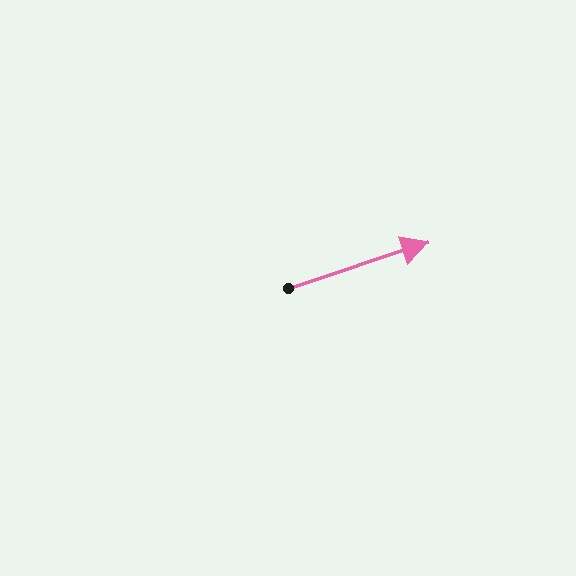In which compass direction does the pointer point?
East.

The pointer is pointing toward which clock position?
Roughly 2 o'clock.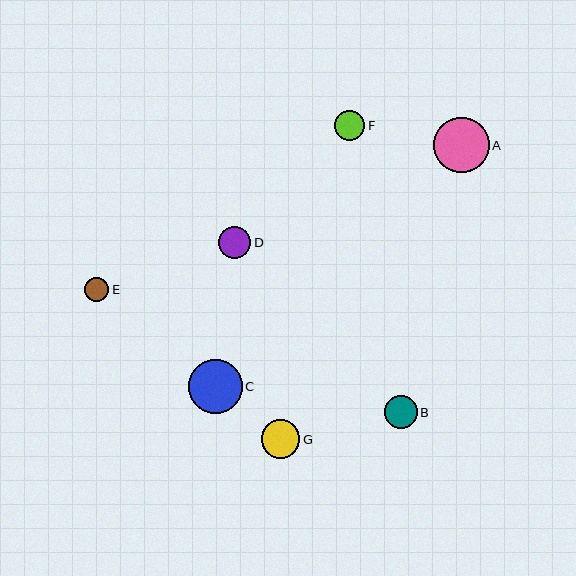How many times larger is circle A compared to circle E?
Circle A is approximately 2.3 times the size of circle E.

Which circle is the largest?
Circle A is the largest with a size of approximately 55 pixels.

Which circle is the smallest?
Circle E is the smallest with a size of approximately 24 pixels.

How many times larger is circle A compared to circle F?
Circle A is approximately 1.8 times the size of circle F.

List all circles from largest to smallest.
From largest to smallest: A, C, G, B, D, F, E.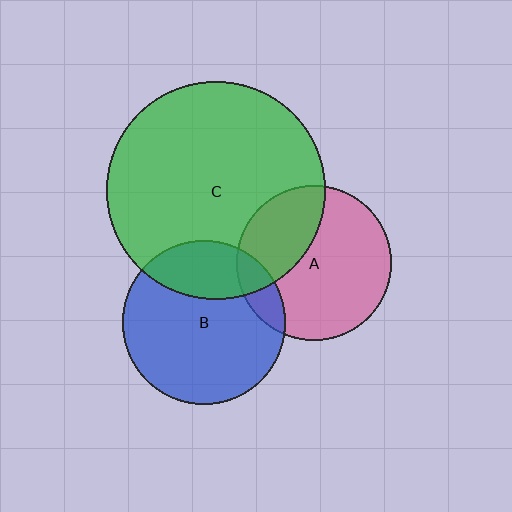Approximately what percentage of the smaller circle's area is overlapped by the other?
Approximately 25%.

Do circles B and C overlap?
Yes.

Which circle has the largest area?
Circle C (green).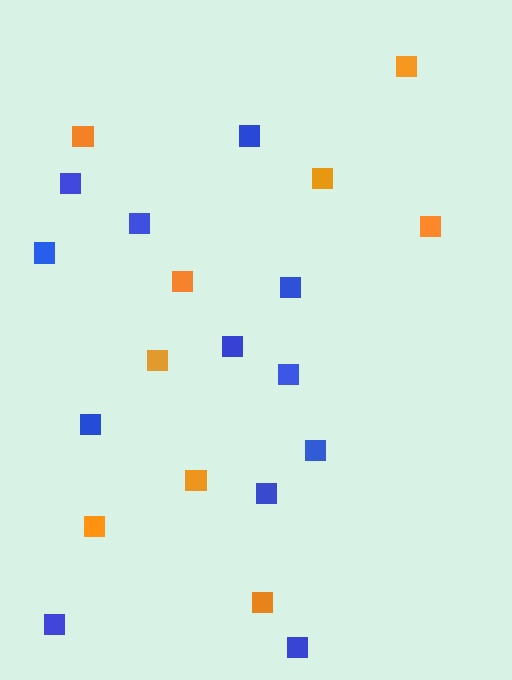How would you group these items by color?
There are 2 groups: one group of orange squares (9) and one group of blue squares (12).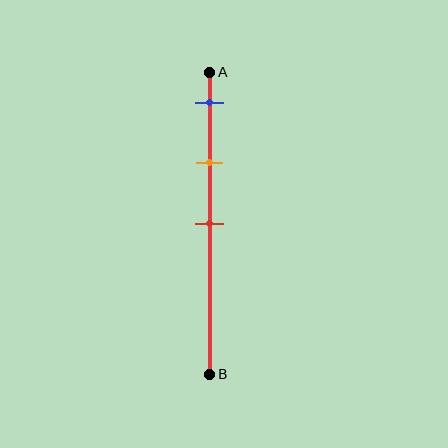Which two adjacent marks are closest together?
The blue and orange marks are the closest adjacent pair.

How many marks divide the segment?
There are 3 marks dividing the segment.